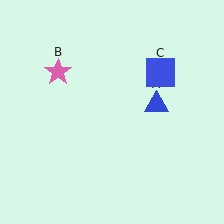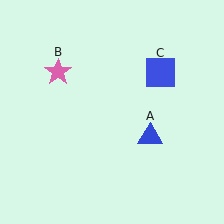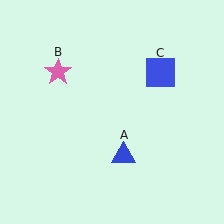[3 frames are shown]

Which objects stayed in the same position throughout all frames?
Pink star (object B) and blue square (object C) remained stationary.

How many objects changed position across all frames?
1 object changed position: blue triangle (object A).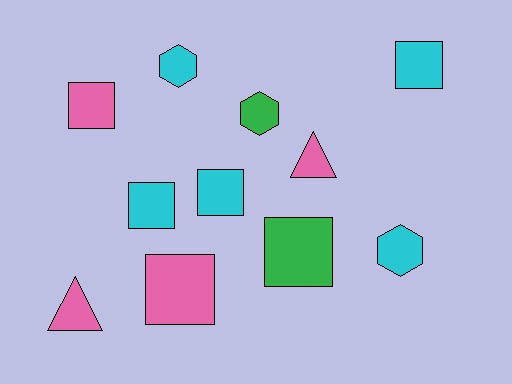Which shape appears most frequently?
Square, with 6 objects.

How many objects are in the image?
There are 11 objects.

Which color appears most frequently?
Cyan, with 5 objects.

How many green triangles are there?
There are no green triangles.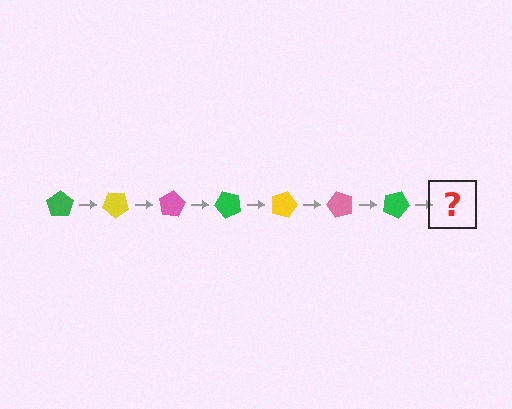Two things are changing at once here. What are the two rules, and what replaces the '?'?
The two rules are that it rotates 40 degrees each step and the color cycles through green, yellow, and pink. The '?' should be a yellow pentagon, rotated 280 degrees from the start.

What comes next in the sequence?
The next element should be a yellow pentagon, rotated 280 degrees from the start.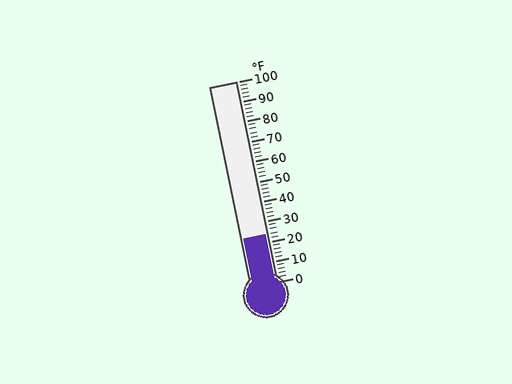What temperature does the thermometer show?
The thermometer shows approximately 24°F.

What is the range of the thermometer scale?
The thermometer scale ranges from 0°F to 100°F.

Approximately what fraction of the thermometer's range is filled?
The thermometer is filled to approximately 25% of its range.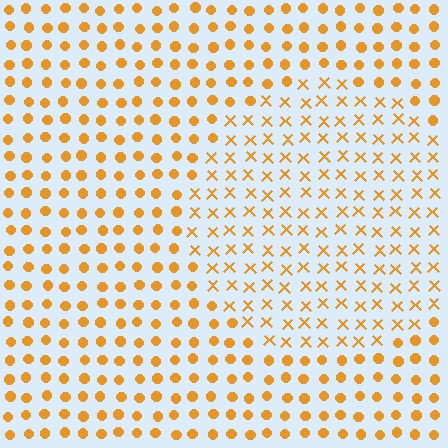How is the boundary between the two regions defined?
The boundary is defined by a change in element shape: X marks inside vs. circles outside. All elements share the same color and spacing.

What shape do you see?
I see a circle.